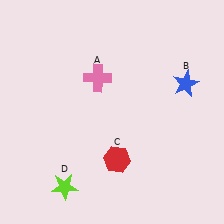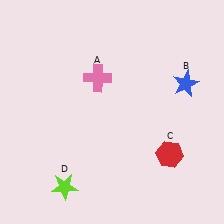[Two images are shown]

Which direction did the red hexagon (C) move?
The red hexagon (C) moved right.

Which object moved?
The red hexagon (C) moved right.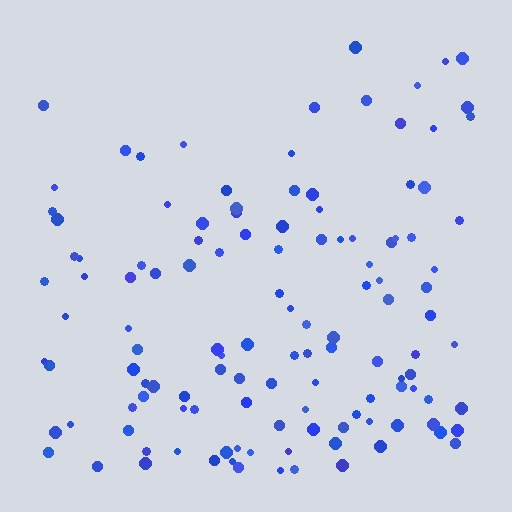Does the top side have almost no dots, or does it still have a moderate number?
Still a moderate number, just noticeably fewer than the bottom.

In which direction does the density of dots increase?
From top to bottom, with the bottom side densest.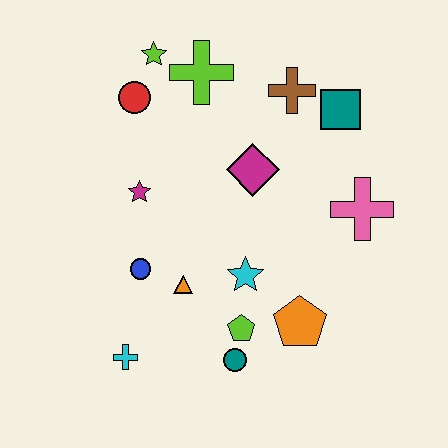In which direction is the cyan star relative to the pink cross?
The cyan star is to the left of the pink cross.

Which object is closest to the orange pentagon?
The lime pentagon is closest to the orange pentagon.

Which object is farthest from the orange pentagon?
The lime star is farthest from the orange pentagon.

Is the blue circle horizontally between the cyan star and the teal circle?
No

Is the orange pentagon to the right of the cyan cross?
Yes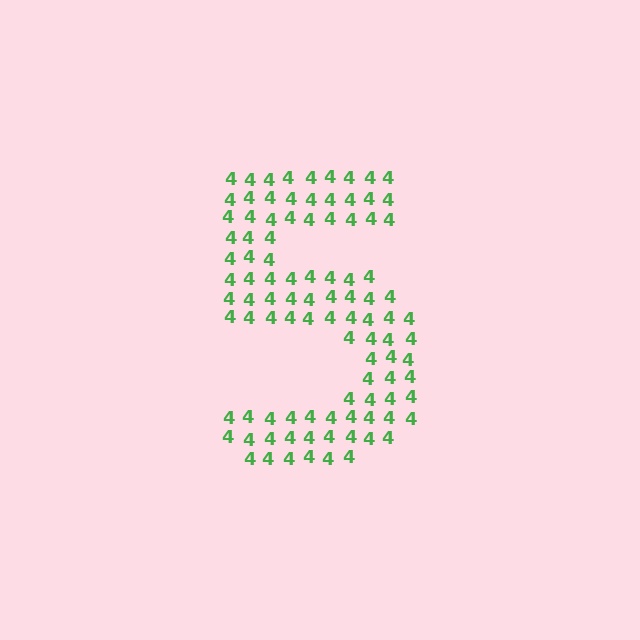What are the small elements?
The small elements are digit 4's.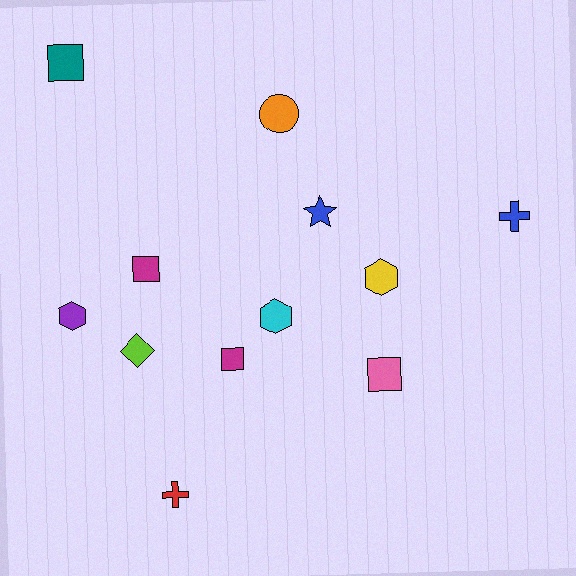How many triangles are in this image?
There are no triangles.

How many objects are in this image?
There are 12 objects.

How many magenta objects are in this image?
There are 2 magenta objects.